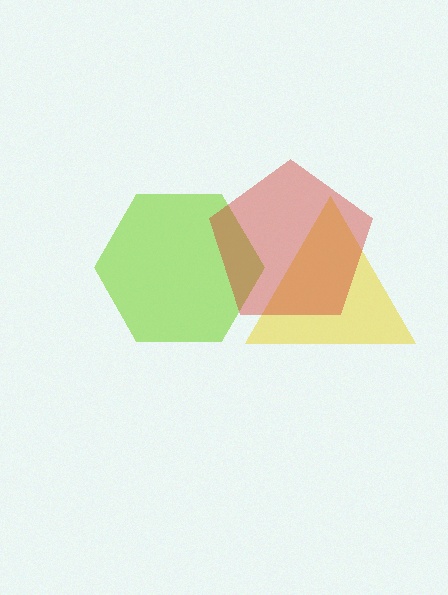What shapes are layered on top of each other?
The layered shapes are: a lime hexagon, a yellow triangle, a red pentagon.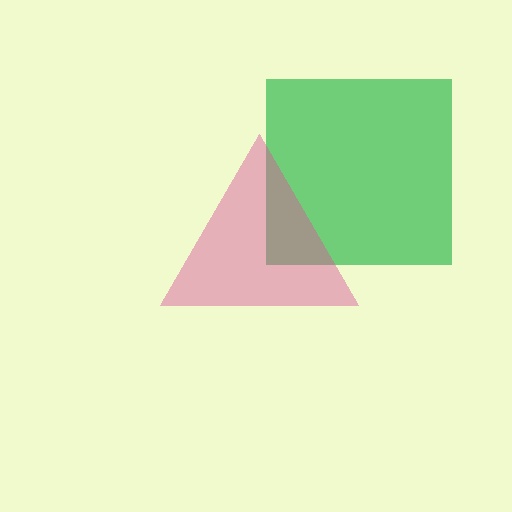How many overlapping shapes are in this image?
There are 2 overlapping shapes in the image.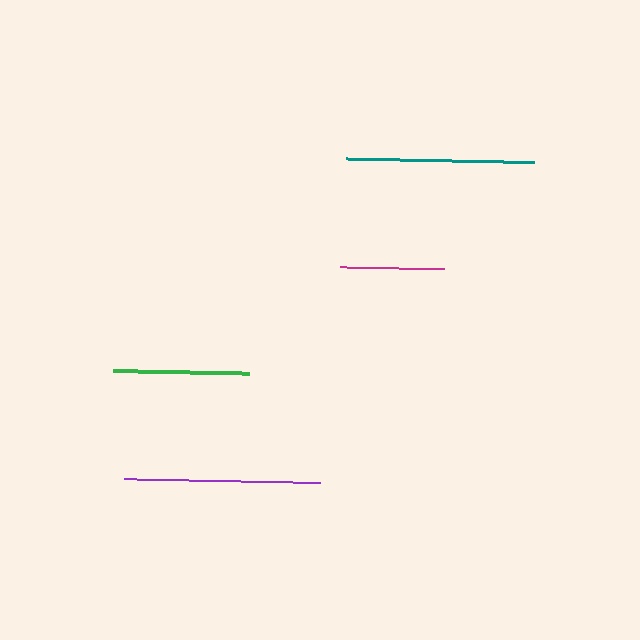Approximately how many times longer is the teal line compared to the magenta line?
The teal line is approximately 1.8 times the length of the magenta line.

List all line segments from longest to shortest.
From longest to shortest: purple, teal, green, magenta.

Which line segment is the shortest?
The magenta line is the shortest at approximately 105 pixels.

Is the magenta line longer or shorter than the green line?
The green line is longer than the magenta line.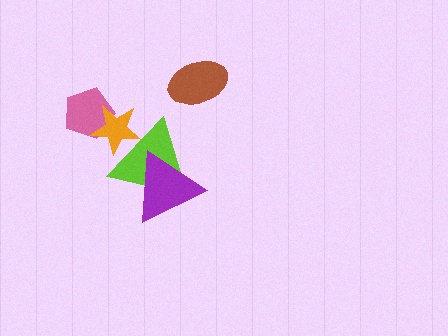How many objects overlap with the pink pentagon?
1 object overlaps with the pink pentagon.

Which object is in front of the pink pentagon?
The orange star is in front of the pink pentagon.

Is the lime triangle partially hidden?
Yes, it is partially covered by another shape.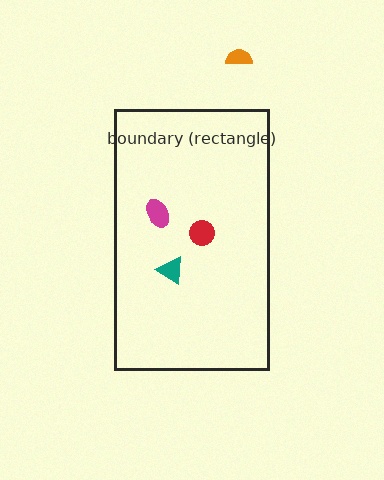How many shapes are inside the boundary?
3 inside, 1 outside.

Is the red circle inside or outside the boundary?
Inside.